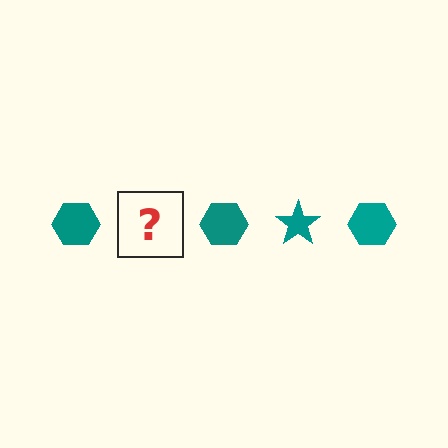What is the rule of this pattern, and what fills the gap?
The rule is that the pattern cycles through hexagon, star shapes in teal. The gap should be filled with a teal star.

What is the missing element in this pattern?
The missing element is a teal star.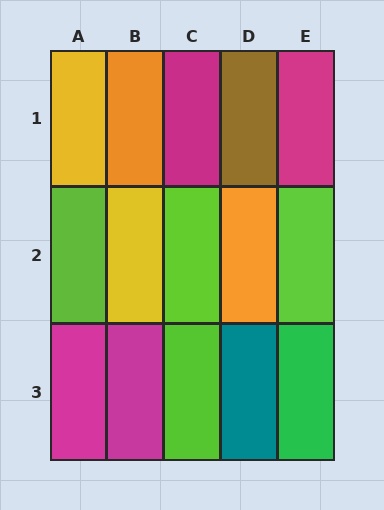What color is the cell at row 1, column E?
Magenta.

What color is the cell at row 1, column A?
Yellow.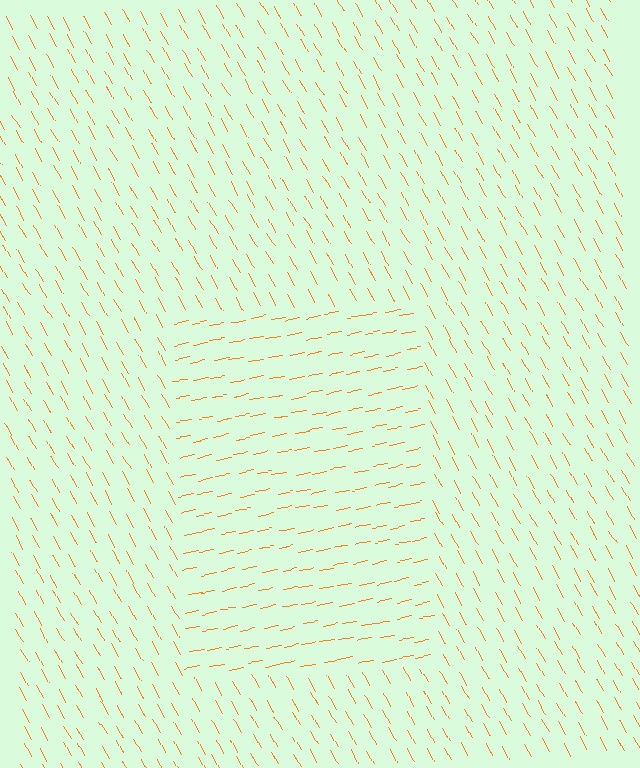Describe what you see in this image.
The image is filled with small orange line segments. A rectangle region in the image has lines oriented differently from the surrounding lines, creating a visible texture boundary.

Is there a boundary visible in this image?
Yes, there is a texture boundary formed by a change in line orientation.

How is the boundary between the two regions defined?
The boundary is defined purely by a change in line orientation (approximately 72 degrees difference). All lines are the same color and thickness.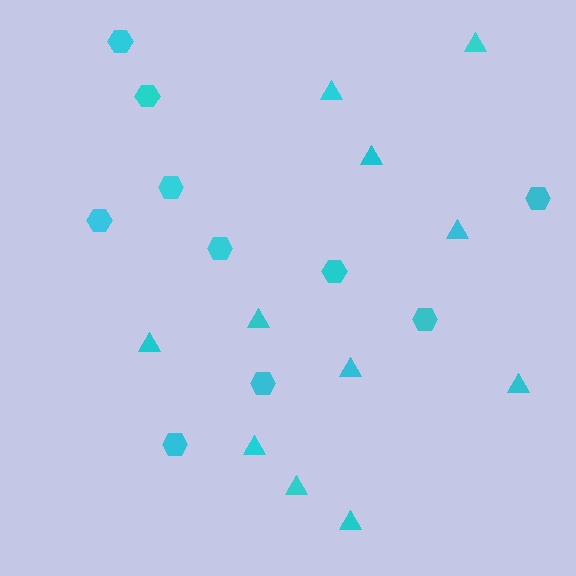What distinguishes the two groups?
There are 2 groups: one group of triangles (11) and one group of hexagons (10).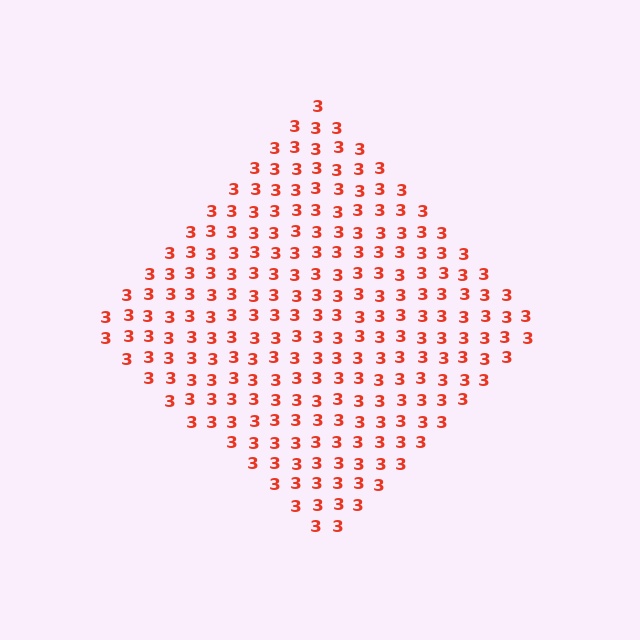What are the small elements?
The small elements are digit 3's.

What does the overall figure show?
The overall figure shows a diamond.